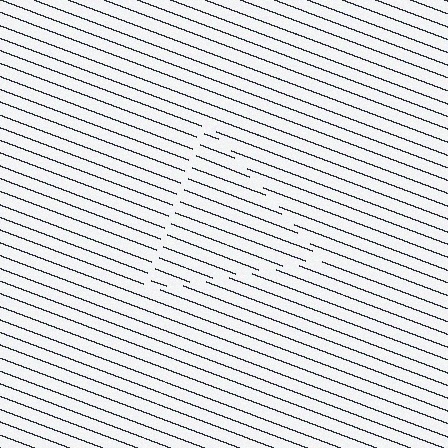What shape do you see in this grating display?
An illusory triangle. The interior of the shape contains the same grating, shifted by half a period — the contour is defined by the phase discontinuity where line-ends from the inner and outer gratings abut.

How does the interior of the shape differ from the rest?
The interior of the shape contains the same grating, shifted by half a period — the contour is defined by the phase discontinuity where line-ends from the inner and outer gratings abut.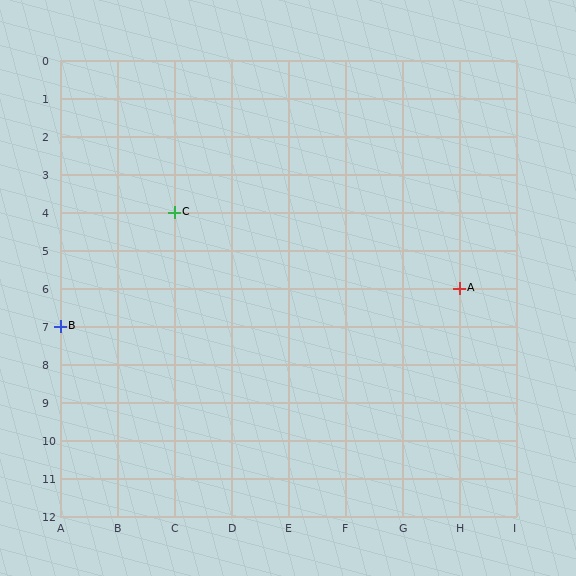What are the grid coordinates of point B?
Point B is at grid coordinates (A, 7).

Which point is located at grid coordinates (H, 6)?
Point A is at (H, 6).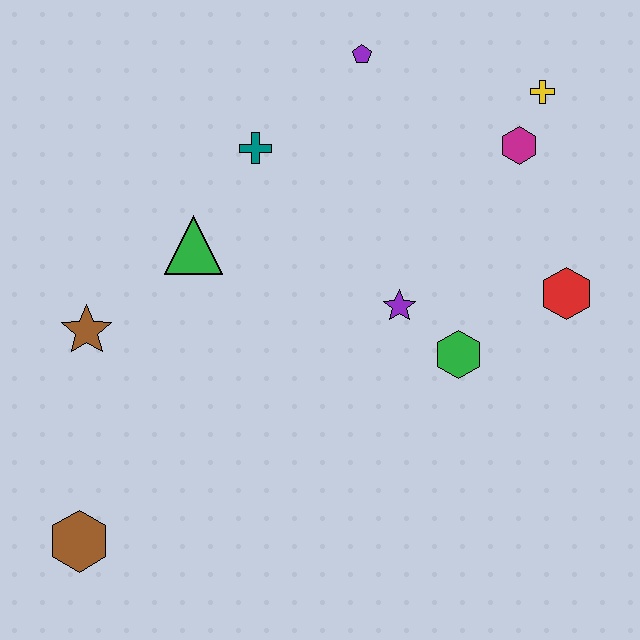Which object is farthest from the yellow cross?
The brown hexagon is farthest from the yellow cross.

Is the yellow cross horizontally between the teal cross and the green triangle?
No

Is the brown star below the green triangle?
Yes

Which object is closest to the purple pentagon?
The teal cross is closest to the purple pentagon.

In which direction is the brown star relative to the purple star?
The brown star is to the left of the purple star.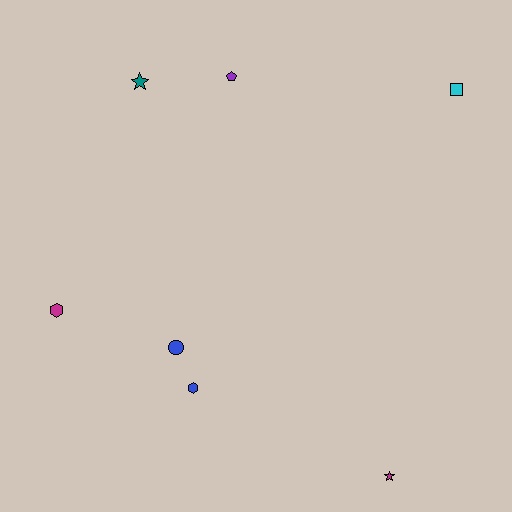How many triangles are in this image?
There are no triangles.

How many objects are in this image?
There are 7 objects.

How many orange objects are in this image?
There are no orange objects.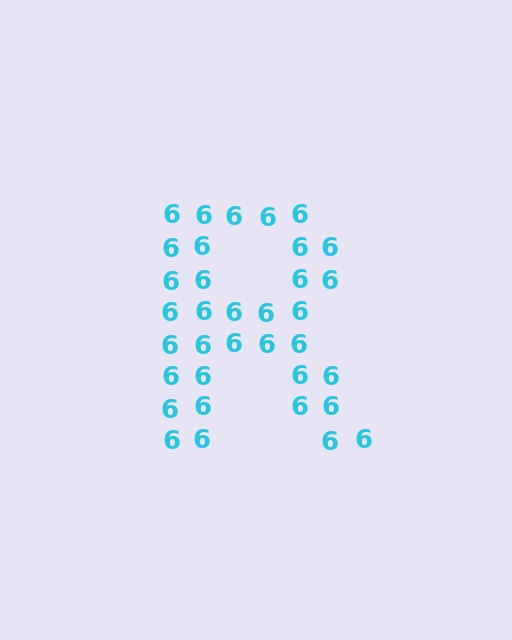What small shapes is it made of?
It is made of small digit 6's.